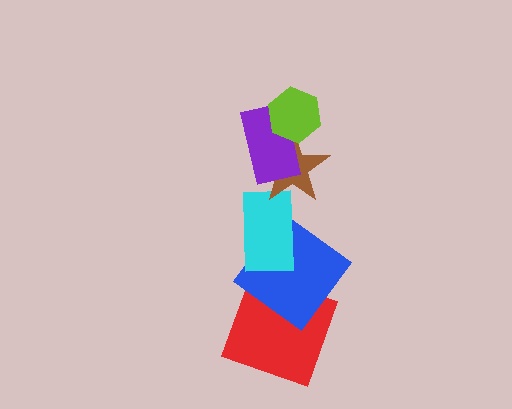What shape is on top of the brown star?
The purple rectangle is on top of the brown star.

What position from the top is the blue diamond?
The blue diamond is 5th from the top.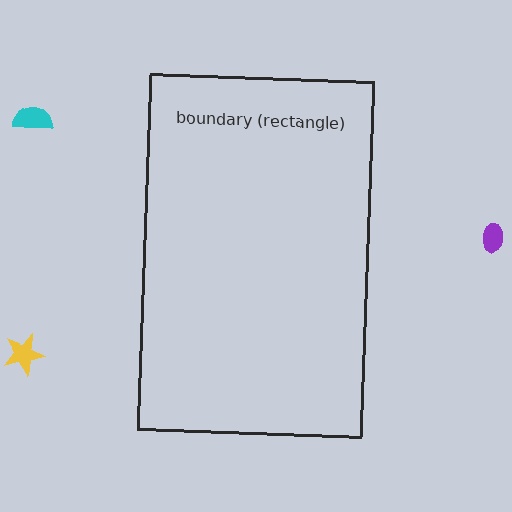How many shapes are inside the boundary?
0 inside, 3 outside.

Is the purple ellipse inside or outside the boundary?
Outside.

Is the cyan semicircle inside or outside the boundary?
Outside.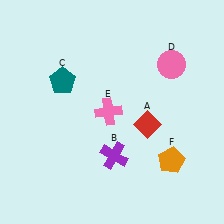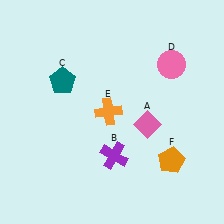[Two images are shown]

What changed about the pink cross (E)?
In Image 1, E is pink. In Image 2, it changed to orange.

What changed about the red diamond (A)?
In Image 1, A is red. In Image 2, it changed to pink.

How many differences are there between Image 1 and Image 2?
There are 2 differences between the two images.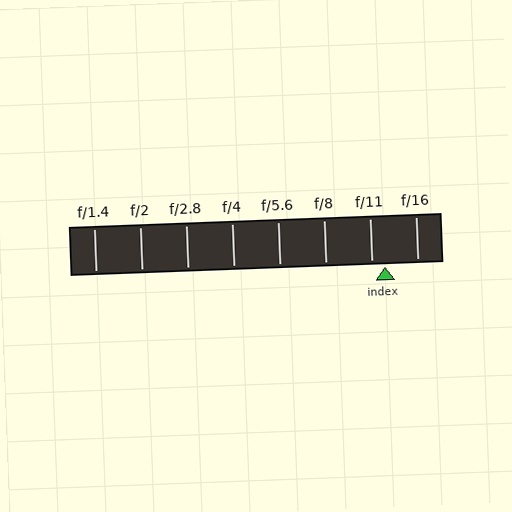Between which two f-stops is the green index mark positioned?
The index mark is between f/11 and f/16.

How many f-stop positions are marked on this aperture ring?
There are 8 f-stop positions marked.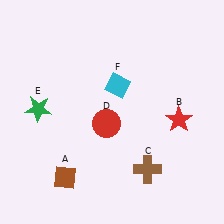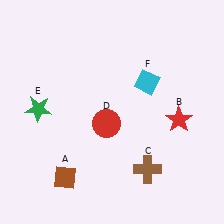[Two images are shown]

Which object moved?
The cyan diamond (F) moved right.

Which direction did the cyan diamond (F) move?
The cyan diamond (F) moved right.